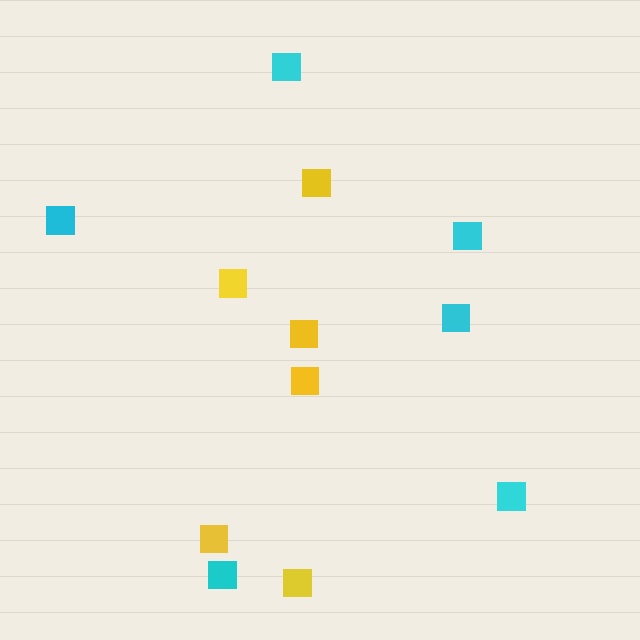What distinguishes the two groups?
There are 2 groups: one group of cyan squares (6) and one group of yellow squares (6).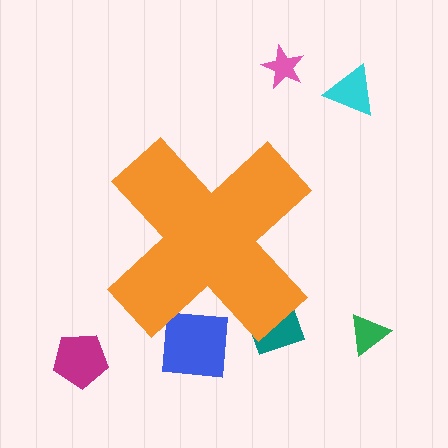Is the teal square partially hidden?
Yes, the teal square is partially hidden behind the orange cross.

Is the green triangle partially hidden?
No, the green triangle is fully visible.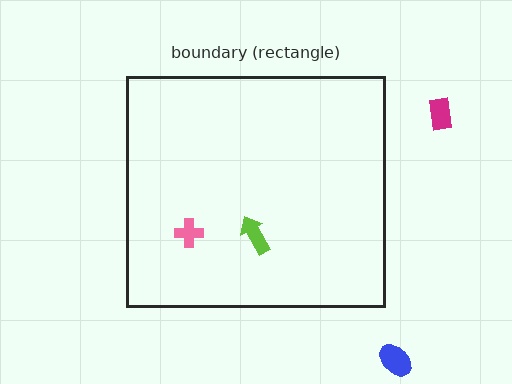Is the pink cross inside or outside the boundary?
Inside.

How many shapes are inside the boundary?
2 inside, 2 outside.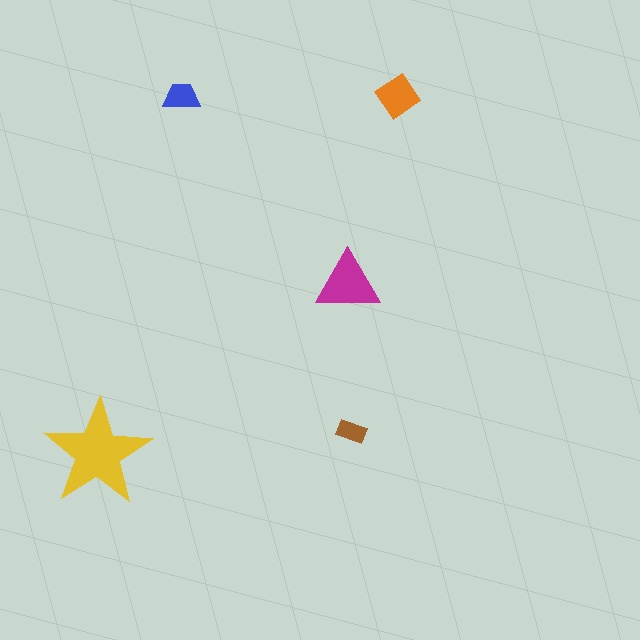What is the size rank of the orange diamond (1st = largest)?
3rd.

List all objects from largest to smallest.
The yellow star, the magenta triangle, the orange diamond, the blue trapezoid, the brown rectangle.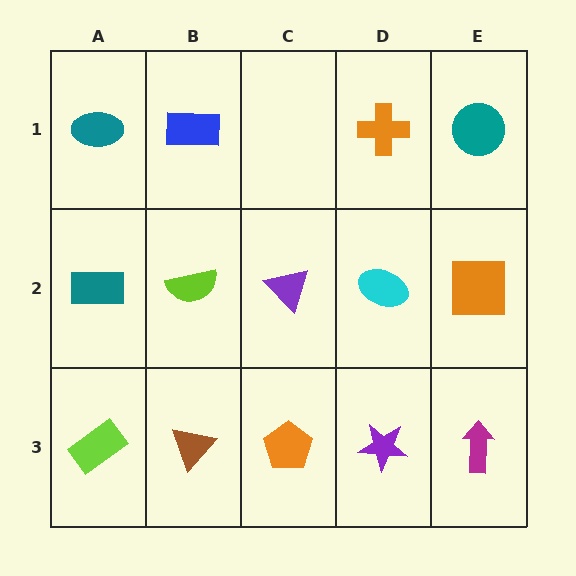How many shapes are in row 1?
4 shapes.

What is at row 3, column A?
A lime rectangle.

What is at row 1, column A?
A teal ellipse.